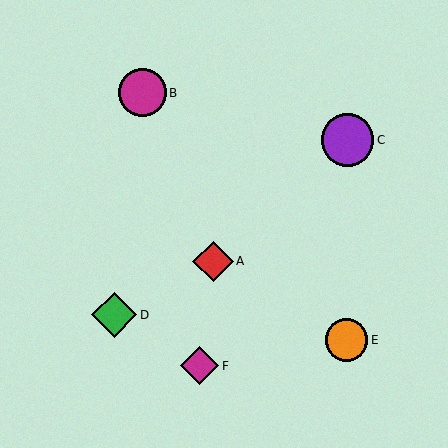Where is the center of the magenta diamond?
The center of the magenta diamond is at (200, 366).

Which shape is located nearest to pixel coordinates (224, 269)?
The red diamond (labeled A) at (213, 261) is nearest to that location.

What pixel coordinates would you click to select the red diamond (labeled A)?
Click at (213, 261) to select the red diamond A.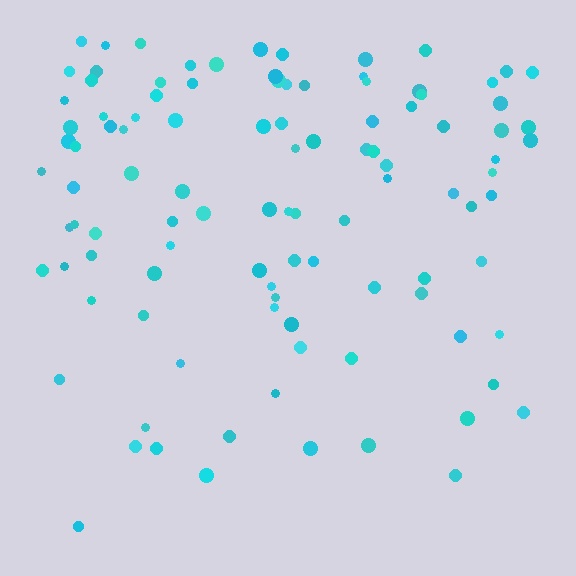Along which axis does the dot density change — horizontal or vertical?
Vertical.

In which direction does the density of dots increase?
From bottom to top, with the top side densest.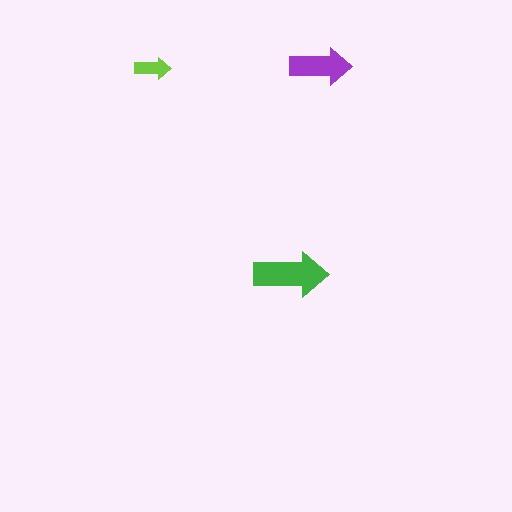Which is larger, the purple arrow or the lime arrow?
The purple one.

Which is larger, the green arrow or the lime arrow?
The green one.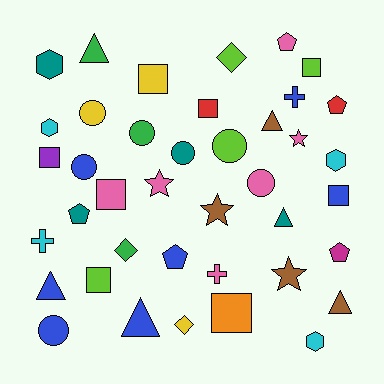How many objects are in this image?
There are 40 objects.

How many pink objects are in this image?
There are 6 pink objects.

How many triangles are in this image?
There are 6 triangles.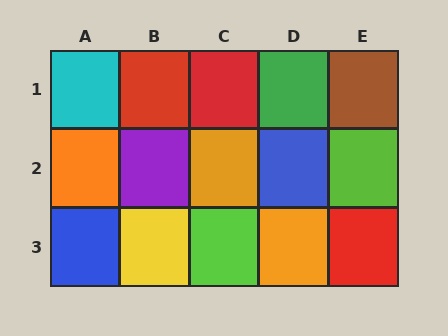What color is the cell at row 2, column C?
Orange.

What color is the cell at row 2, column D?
Blue.